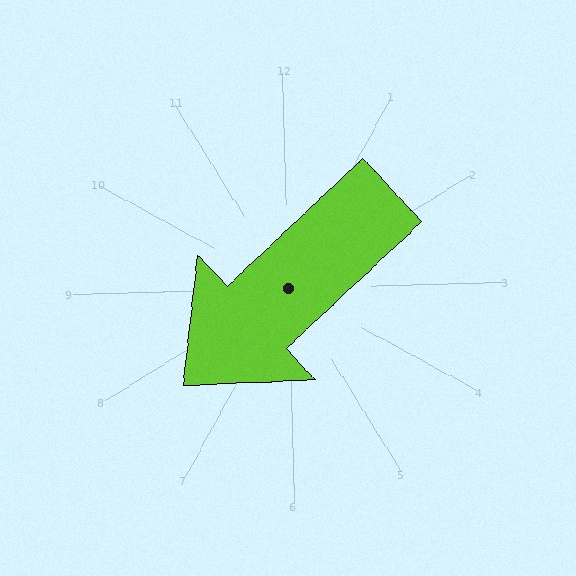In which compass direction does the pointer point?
Southwest.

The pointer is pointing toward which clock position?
Roughly 8 o'clock.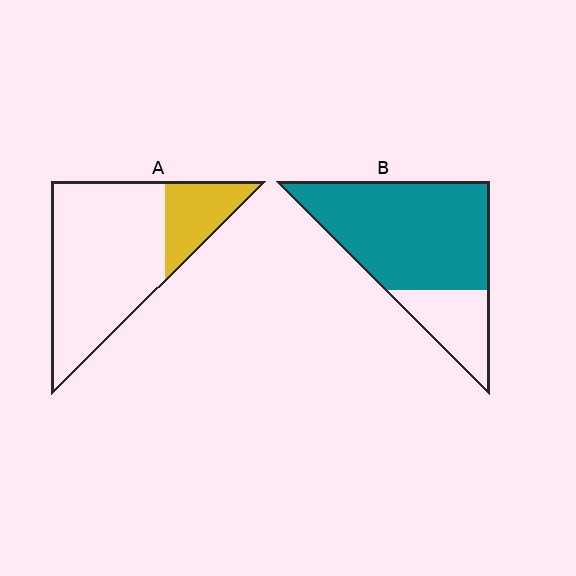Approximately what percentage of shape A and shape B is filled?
A is approximately 20% and B is approximately 75%.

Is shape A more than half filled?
No.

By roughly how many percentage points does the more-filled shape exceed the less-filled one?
By roughly 55 percentage points (B over A).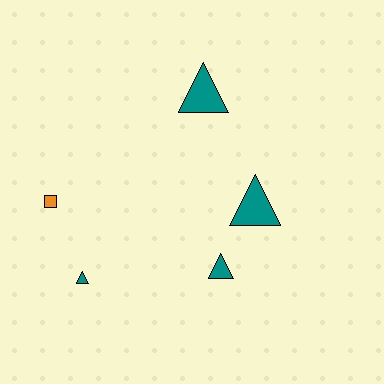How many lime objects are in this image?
There are no lime objects.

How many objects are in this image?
There are 5 objects.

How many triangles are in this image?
There are 4 triangles.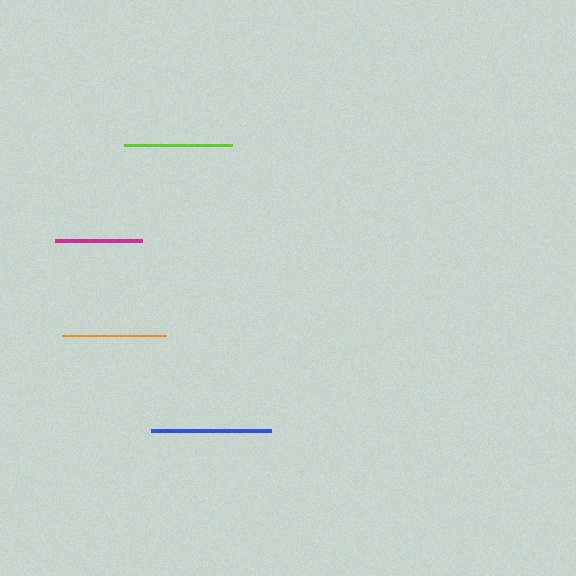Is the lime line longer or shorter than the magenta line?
The lime line is longer than the magenta line.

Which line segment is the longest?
The blue line is the longest at approximately 120 pixels.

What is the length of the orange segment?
The orange segment is approximately 104 pixels long.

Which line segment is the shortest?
The magenta line is the shortest at approximately 87 pixels.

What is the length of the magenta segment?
The magenta segment is approximately 87 pixels long.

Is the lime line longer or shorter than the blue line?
The blue line is longer than the lime line.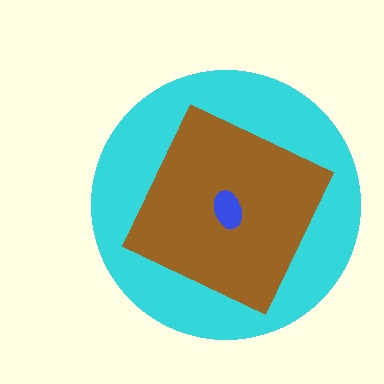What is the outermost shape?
The cyan circle.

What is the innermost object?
The blue ellipse.